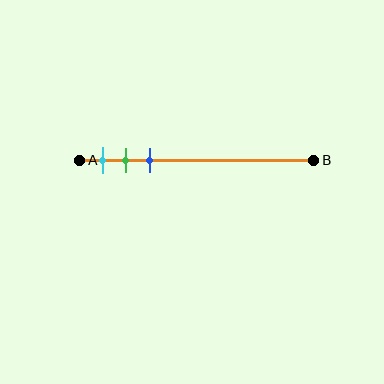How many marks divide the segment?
There are 3 marks dividing the segment.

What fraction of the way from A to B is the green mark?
The green mark is approximately 20% (0.2) of the way from A to B.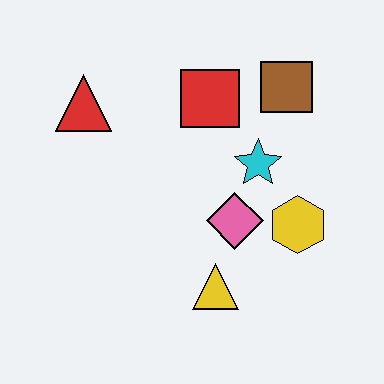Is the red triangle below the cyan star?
No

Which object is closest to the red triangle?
The red square is closest to the red triangle.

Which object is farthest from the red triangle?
The yellow hexagon is farthest from the red triangle.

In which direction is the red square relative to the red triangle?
The red square is to the right of the red triangle.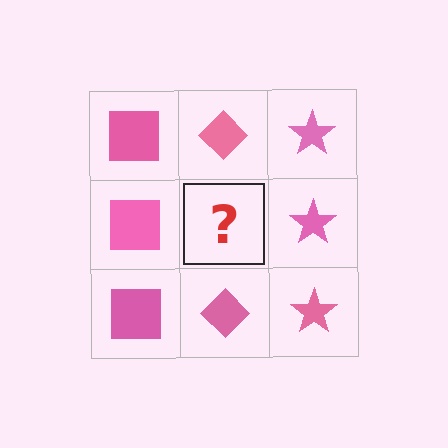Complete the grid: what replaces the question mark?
The question mark should be replaced with a pink diamond.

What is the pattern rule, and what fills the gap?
The rule is that each column has a consistent shape. The gap should be filled with a pink diamond.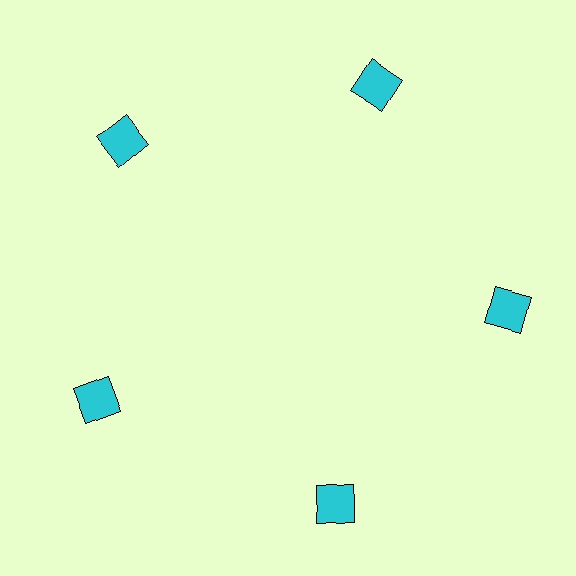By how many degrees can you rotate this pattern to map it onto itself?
The pattern maps onto itself every 72 degrees of rotation.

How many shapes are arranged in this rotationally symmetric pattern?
There are 5 shapes, arranged in 5 groups of 1.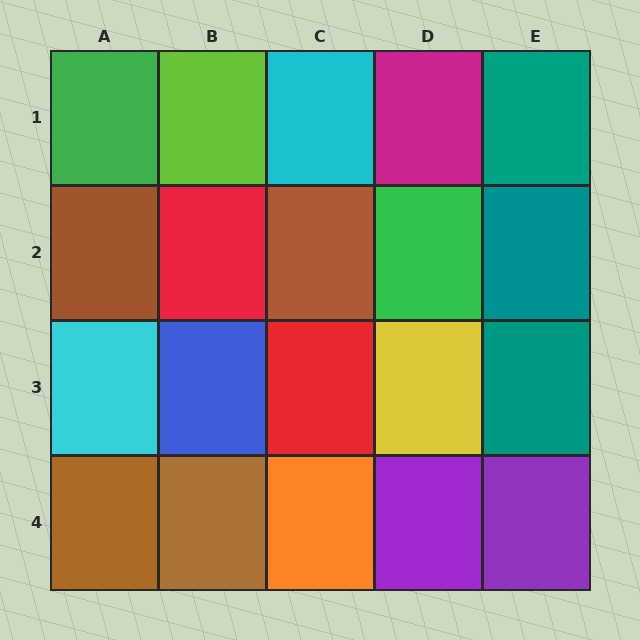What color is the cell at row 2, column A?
Brown.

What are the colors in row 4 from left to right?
Brown, brown, orange, purple, purple.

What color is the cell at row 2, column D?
Green.